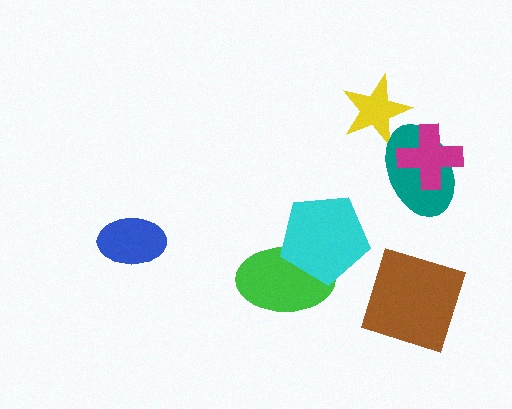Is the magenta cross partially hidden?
No, no other shape covers it.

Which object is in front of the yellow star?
The teal ellipse is in front of the yellow star.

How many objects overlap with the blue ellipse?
0 objects overlap with the blue ellipse.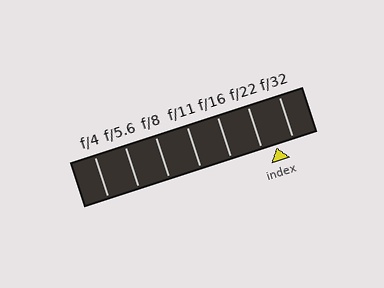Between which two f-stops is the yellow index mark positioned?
The index mark is between f/22 and f/32.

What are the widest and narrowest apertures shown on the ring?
The widest aperture shown is f/4 and the narrowest is f/32.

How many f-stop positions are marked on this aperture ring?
There are 7 f-stop positions marked.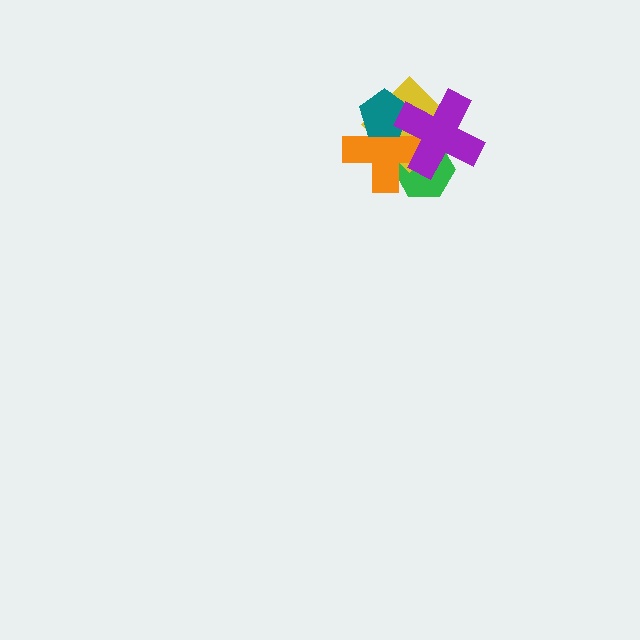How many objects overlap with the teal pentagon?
3 objects overlap with the teal pentagon.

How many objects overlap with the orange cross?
4 objects overlap with the orange cross.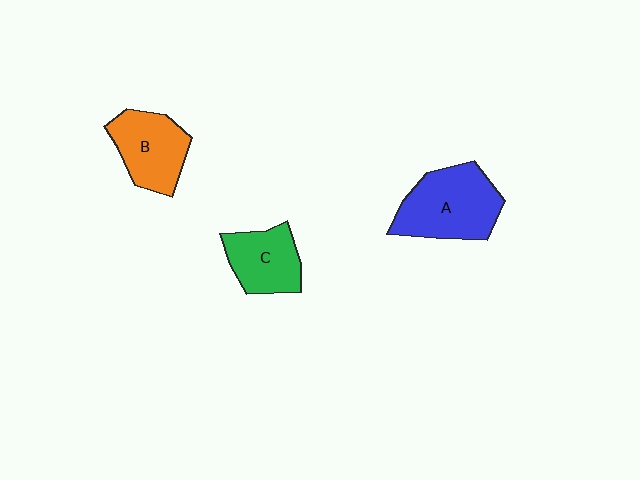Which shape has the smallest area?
Shape C (green).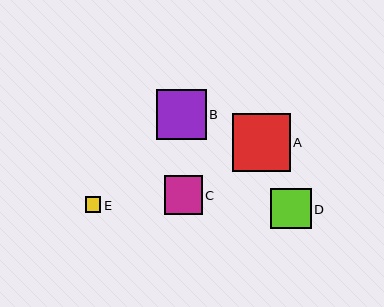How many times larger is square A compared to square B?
Square A is approximately 1.2 times the size of square B.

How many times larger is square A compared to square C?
Square A is approximately 1.5 times the size of square C.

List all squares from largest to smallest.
From largest to smallest: A, B, D, C, E.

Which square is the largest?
Square A is the largest with a size of approximately 58 pixels.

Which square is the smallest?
Square E is the smallest with a size of approximately 15 pixels.